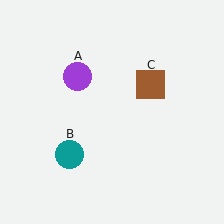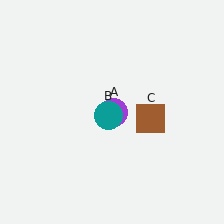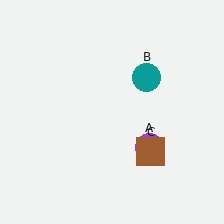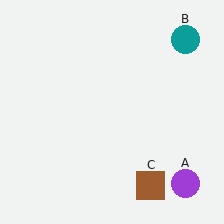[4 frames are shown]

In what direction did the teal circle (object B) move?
The teal circle (object B) moved up and to the right.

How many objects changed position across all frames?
3 objects changed position: purple circle (object A), teal circle (object B), brown square (object C).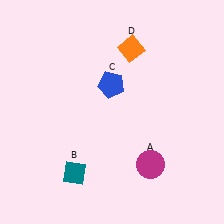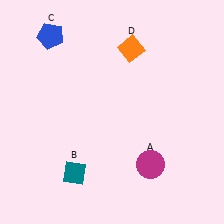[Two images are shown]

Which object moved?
The blue pentagon (C) moved left.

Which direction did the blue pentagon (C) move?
The blue pentagon (C) moved left.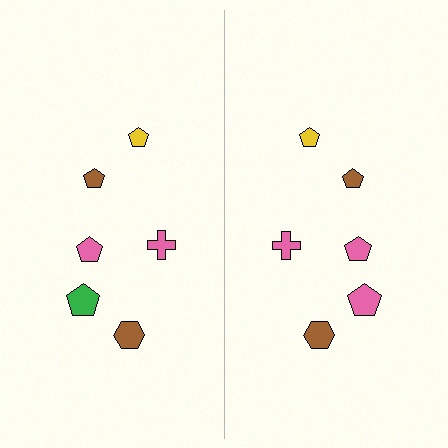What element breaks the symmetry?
The pink pentagon on the right side breaks the symmetry — its mirror counterpart is green.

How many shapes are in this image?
There are 12 shapes in this image.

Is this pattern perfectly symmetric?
No, the pattern is not perfectly symmetric. The pink pentagon on the right side breaks the symmetry — its mirror counterpart is green.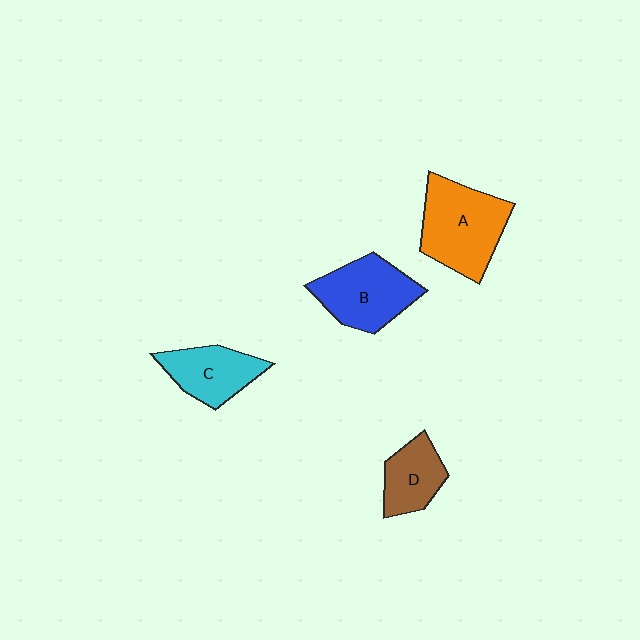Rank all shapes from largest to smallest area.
From largest to smallest: A (orange), B (blue), C (cyan), D (brown).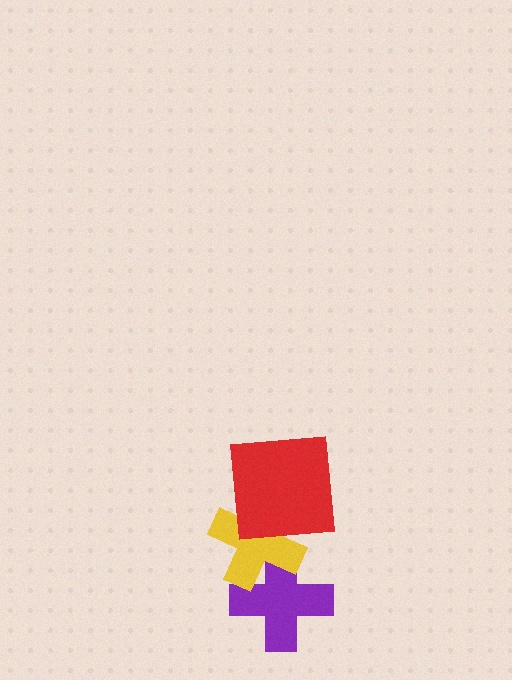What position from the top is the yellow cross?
The yellow cross is 2nd from the top.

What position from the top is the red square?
The red square is 1st from the top.